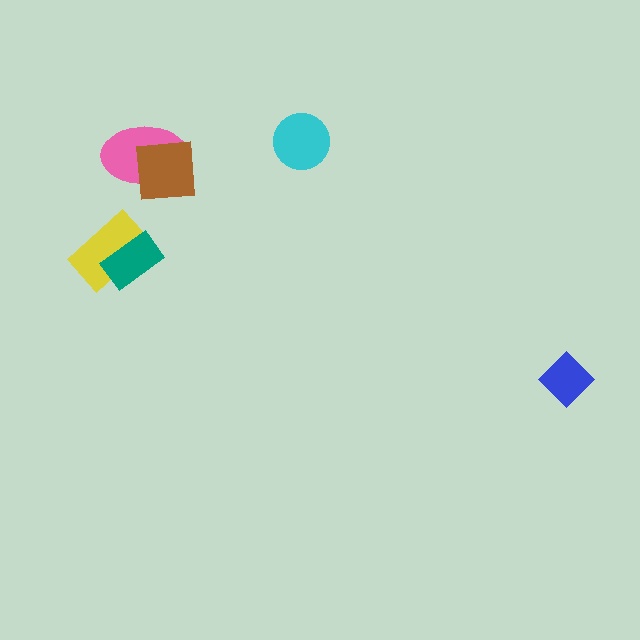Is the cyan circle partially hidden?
No, no other shape covers it.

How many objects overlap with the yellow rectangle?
1 object overlaps with the yellow rectangle.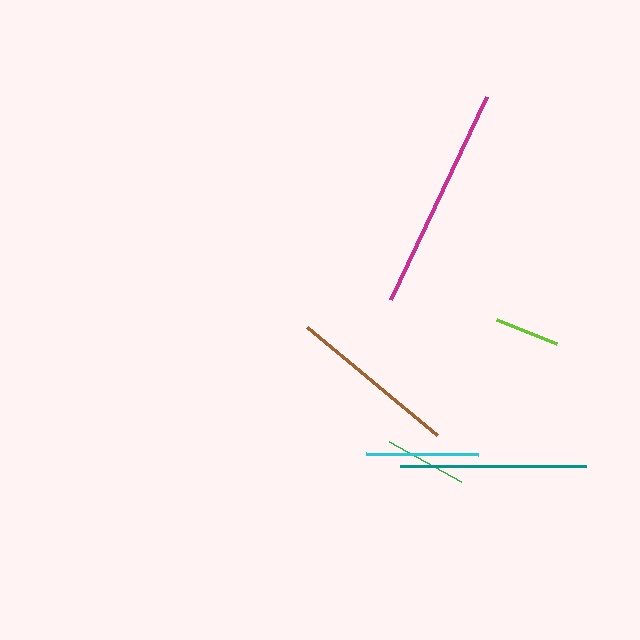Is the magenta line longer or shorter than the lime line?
The magenta line is longer than the lime line.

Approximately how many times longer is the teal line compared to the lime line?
The teal line is approximately 2.9 times the length of the lime line.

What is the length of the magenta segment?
The magenta segment is approximately 224 pixels long.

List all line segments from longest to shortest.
From longest to shortest: magenta, teal, brown, cyan, green, lime.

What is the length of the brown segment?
The brown segment is approximately 169 pixels long.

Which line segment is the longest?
The magenta line is the longest at approximately 224 pixels.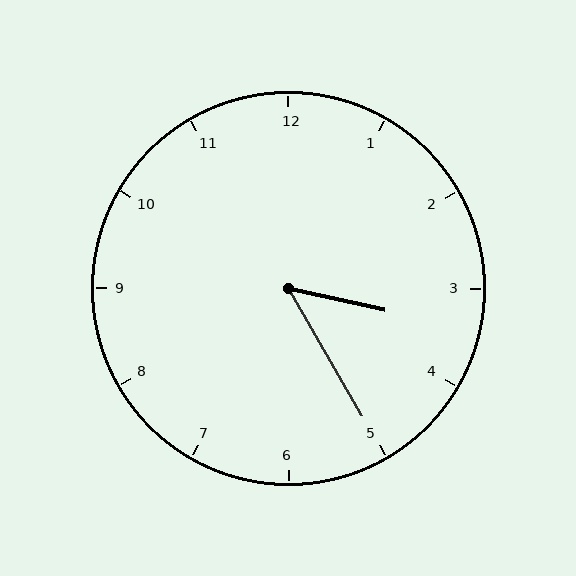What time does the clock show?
3:25.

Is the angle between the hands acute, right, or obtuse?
It is acute.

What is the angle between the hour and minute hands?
Approximately 48 degrees.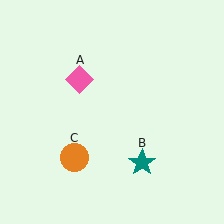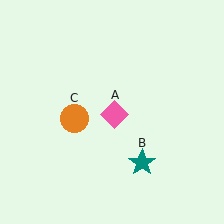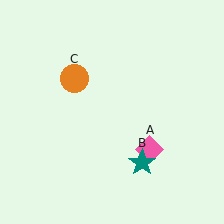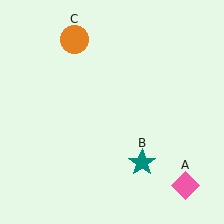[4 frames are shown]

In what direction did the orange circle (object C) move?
The orange circle (object C) moved up.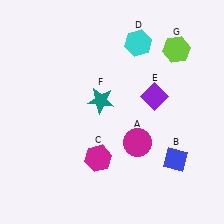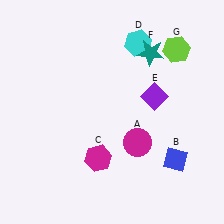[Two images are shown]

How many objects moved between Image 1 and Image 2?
1 object moved between the two images.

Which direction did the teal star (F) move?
The teal star (F) moved right.